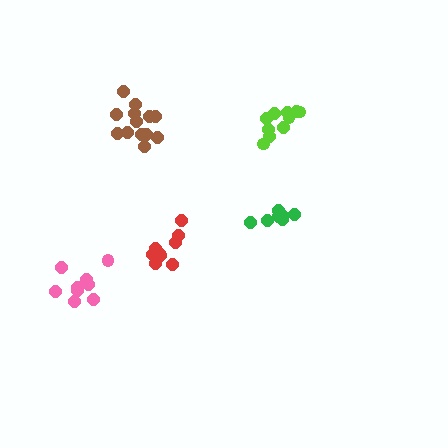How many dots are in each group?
Group 1: 7 dots, Group 2: 9 dots, Group 3: 13 dots, Group 4: 10 dots, Group 5: 9 dots (48 total).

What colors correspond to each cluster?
The clusters are colored: green, red, brown, lime, pink.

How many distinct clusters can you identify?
There are 5 distinct clusters.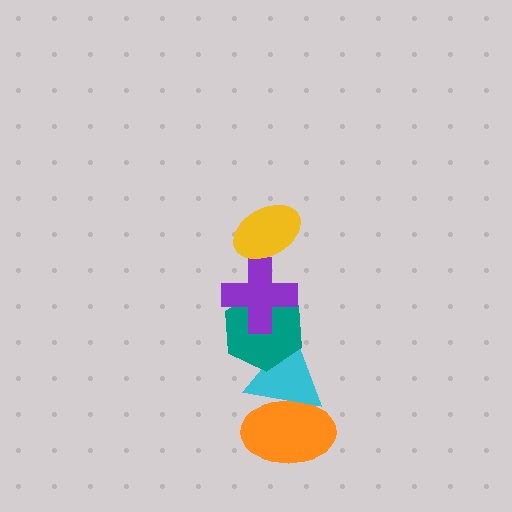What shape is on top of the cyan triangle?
The teal hexagon is on top of the cyan triangle.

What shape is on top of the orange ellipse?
The cyan triangle is on top of the orange ellipse.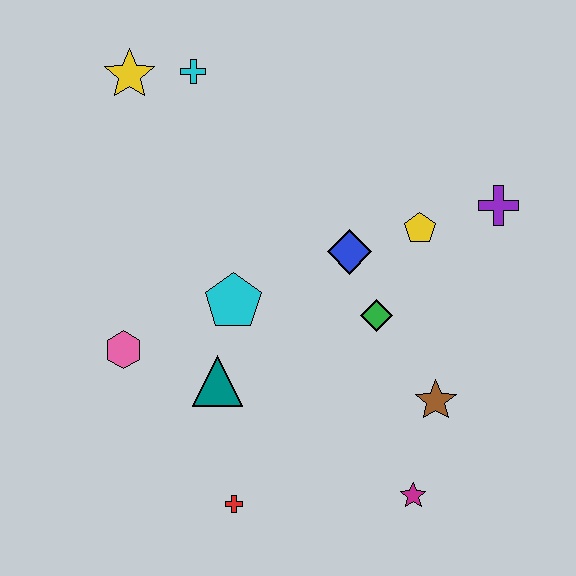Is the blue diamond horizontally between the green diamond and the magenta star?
No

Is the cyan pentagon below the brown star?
No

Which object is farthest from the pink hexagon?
The purple cross is farthest from the pink hexagon.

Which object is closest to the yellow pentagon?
The blue diamond is closest to the yellow pentagon.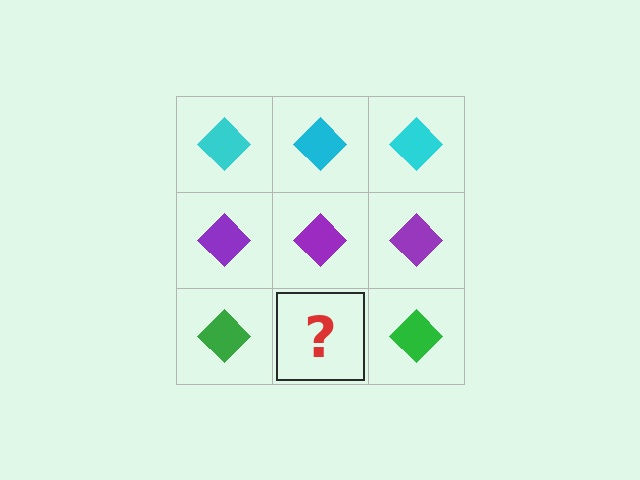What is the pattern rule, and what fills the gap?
The rule is that each row has a consistent color. The gap should be filled with a green diamond.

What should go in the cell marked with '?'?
The missing cell should contain a green diamond.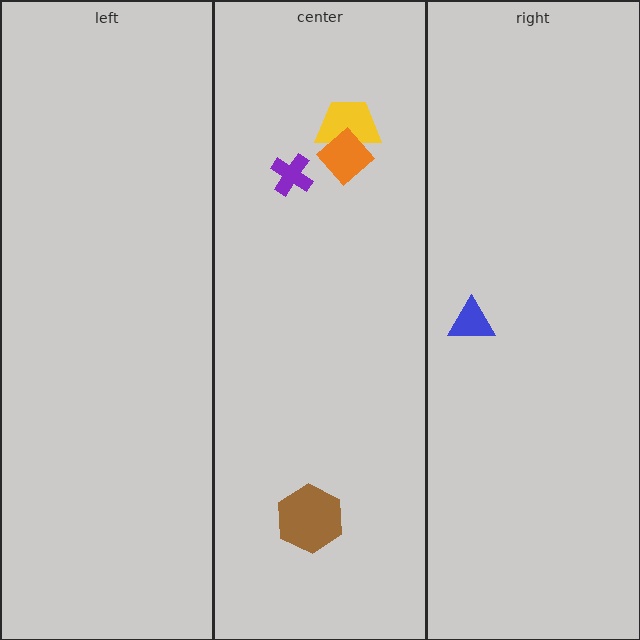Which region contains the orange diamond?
The center region.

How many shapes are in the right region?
1.